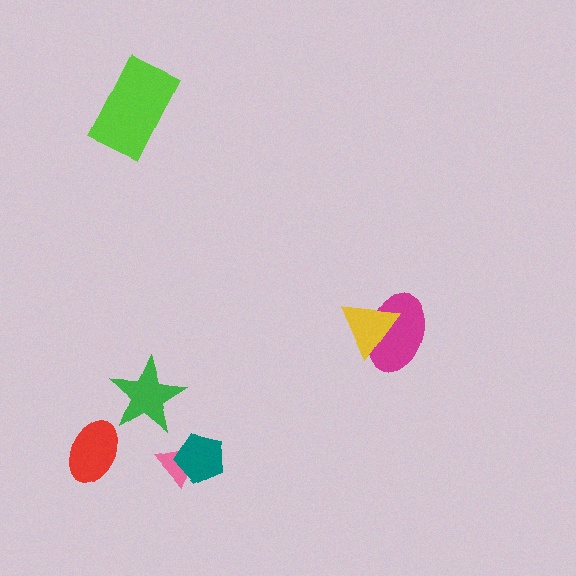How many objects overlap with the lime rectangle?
0 objects overlap with the lime rectangle.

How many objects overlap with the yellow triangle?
1 object overlaps with the yellow triangle.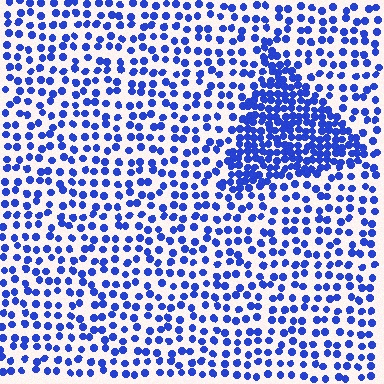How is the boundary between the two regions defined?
The boundary is defined by a change in element density (approximately 2.3x ratio). All elements are the same color, size, and shape.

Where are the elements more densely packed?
The elements are more densely packed inside the triangle boundary.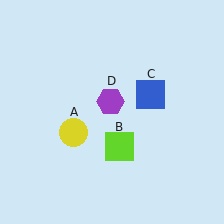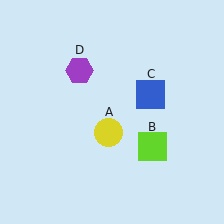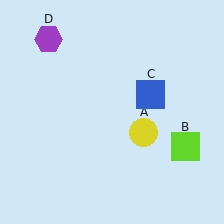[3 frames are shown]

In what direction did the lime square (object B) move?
The lime square (object B) moved right.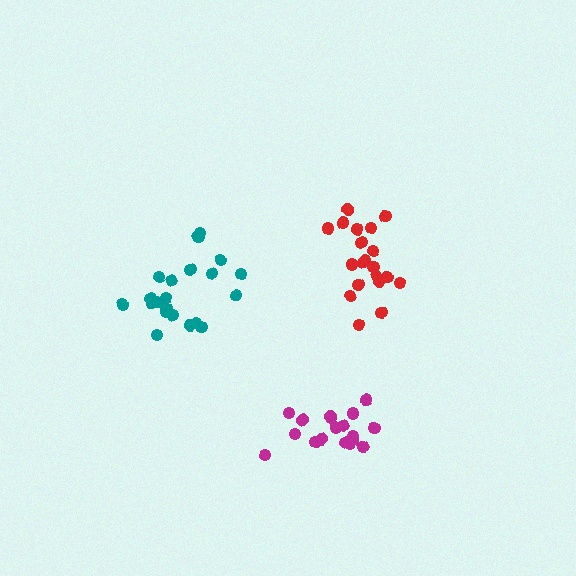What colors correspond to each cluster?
The clusters are colored: teal, magenta, red.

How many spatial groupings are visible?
There are 3 spatial groupings.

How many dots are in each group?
Group 1: 21 dots, Group 2: 18 dots, Group 3: 20 dots (59 total).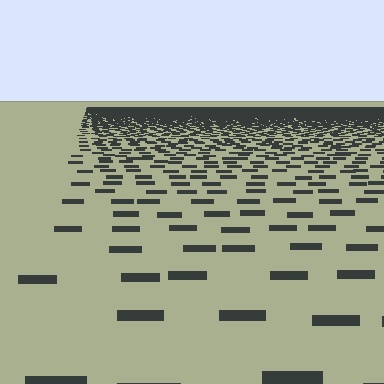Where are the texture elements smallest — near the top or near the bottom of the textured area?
Near the top.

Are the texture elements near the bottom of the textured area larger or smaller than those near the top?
Larger. Near the bottom, elements are closer to the viewer and appear at a bigger on-screen size.